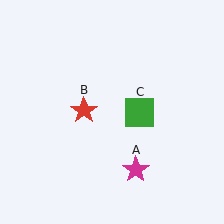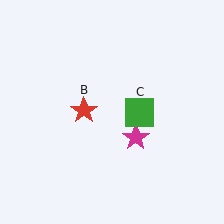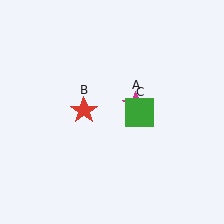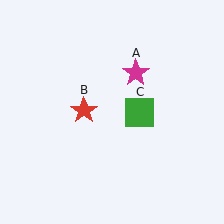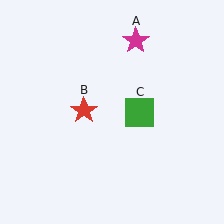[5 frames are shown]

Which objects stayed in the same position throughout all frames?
Red star (object B) and green square (object C) remained stationary.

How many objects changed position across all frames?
1 object changed position: magenta star (object A).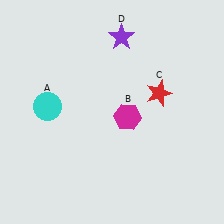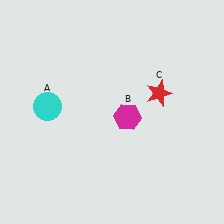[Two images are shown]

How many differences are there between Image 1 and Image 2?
There is 1 difference between the two images.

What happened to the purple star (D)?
The purple star (D) was removed in Image 2. It was in the top-right area of Image 1.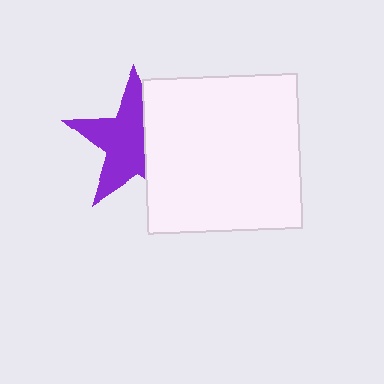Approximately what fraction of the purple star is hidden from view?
Roughly 39% of the purple star is hidden behind the white square.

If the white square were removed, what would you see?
You would see the complete purple star.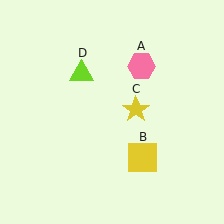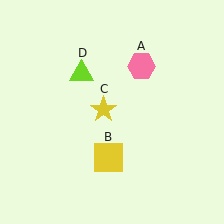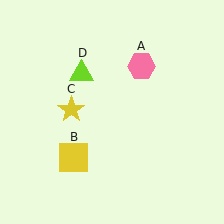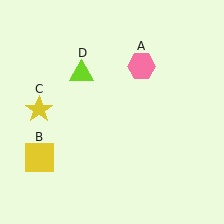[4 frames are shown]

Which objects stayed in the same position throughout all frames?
Pink hexagon (object A) and lime triangle (object D) remained stationary.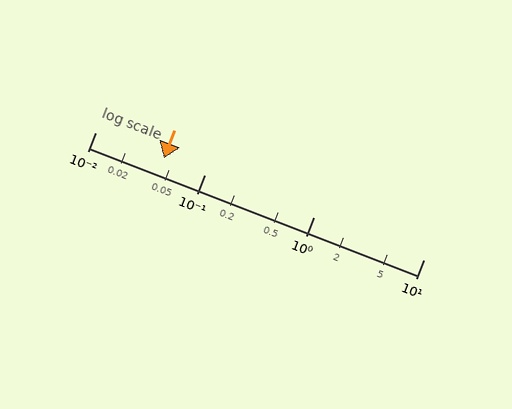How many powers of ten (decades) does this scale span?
The scale spans 3 decades, from 0.01 to 10.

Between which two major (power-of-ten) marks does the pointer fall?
The pointer is between 0.01 and 0.1.